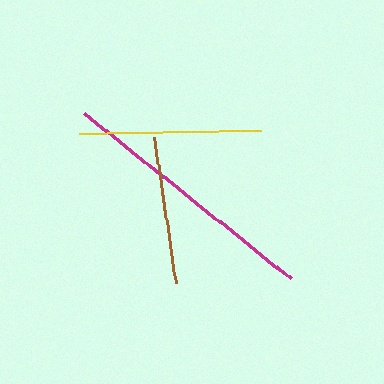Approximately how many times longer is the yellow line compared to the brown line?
The yellow line is approximately 1.2 times the length of the brown line.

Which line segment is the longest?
The magenta line is the longest at approximately 265 pixels.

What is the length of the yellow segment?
The yellow segment is approximately 182 pixels long.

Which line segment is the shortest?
The brown line is the shortest at approximately 149 pixels.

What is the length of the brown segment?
The brown segment is approximately 149 pixels long.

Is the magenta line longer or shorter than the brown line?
The magenta line is longer than the brown line.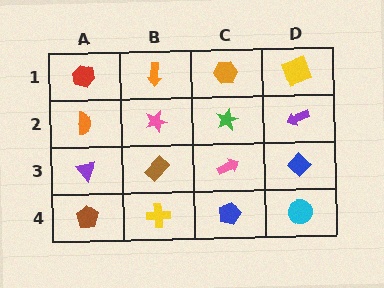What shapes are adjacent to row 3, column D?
A purple arrow (row 2, column D), a cyan circle (row 4, column D), a pink arrow (row 3, column C).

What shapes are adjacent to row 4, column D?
A blue diamond (row 3, column D), a blue pentagon (row 4, column C).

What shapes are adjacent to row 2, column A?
A red hexagon (row 1, column A), a purple triangle (row 3, column A), a pink star (row 2, column B).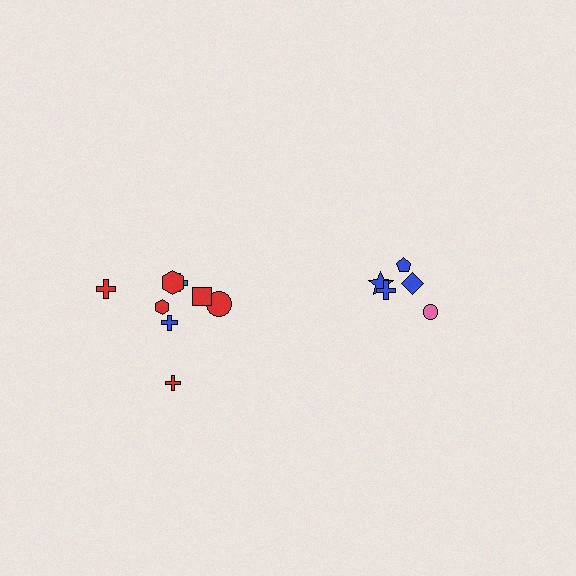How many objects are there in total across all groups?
There are 13 objects.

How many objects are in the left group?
There are 8 objects.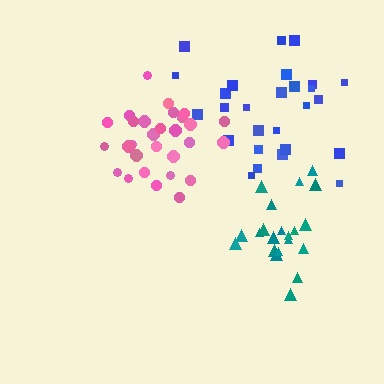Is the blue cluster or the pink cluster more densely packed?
Pink.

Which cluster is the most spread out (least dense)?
Blue.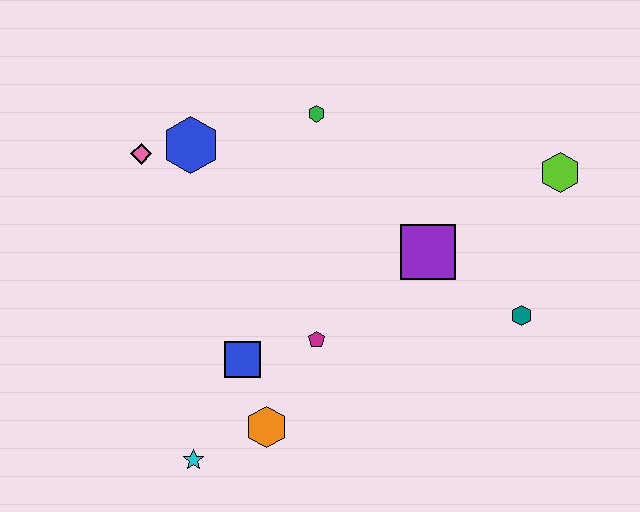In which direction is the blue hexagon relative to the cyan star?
The blue hexagon is above the cyan star.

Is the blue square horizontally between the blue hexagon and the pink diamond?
No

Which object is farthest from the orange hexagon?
The lime hexagon is farthest from the orange hexagon.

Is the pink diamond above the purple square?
Yes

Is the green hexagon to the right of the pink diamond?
Yes